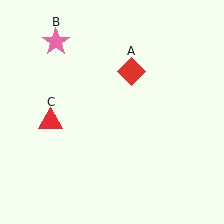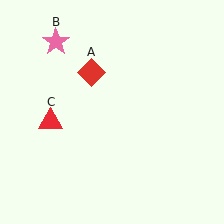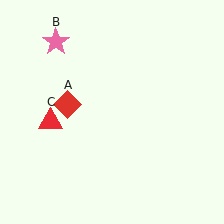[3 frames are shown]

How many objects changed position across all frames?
1 object changed position: red diamond (object A).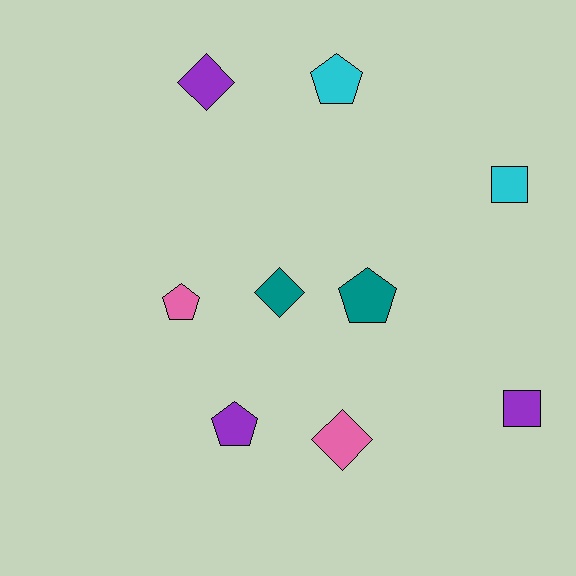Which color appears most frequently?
Purple, with 3 objects.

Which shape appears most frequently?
Pentagon, with 4 objects.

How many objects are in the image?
There are 9 objects.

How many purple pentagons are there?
There is 1 purple pentagon.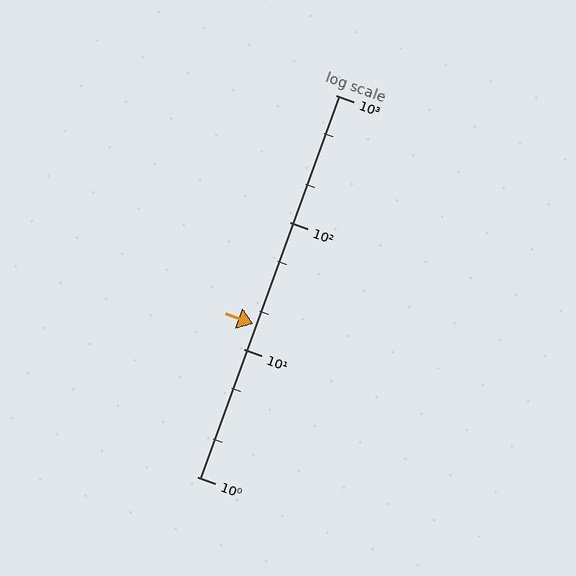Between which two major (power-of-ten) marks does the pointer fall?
The pointer is between 10 and 100.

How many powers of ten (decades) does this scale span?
The scale spans 3 decades, from 1 to 1000.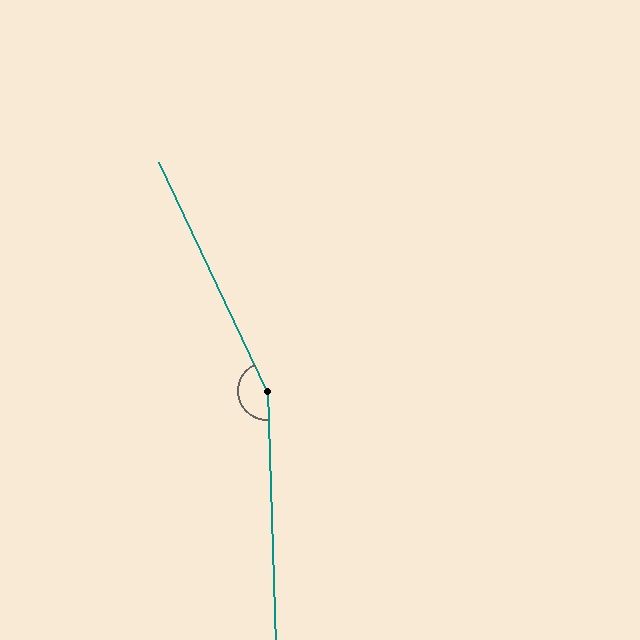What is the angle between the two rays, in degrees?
Approximately 157 degrees.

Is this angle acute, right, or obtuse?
It is obtuse.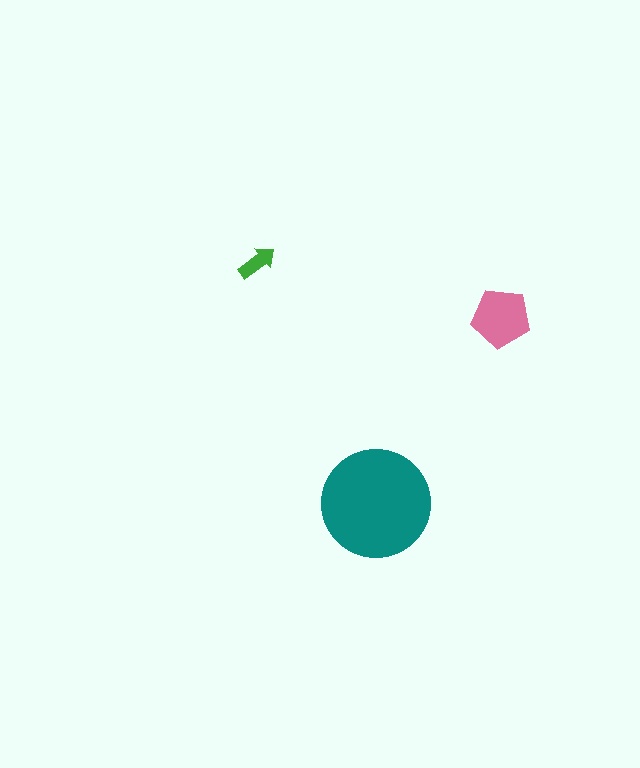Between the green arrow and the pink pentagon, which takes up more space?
The pink pentagon.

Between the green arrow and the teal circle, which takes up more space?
The teal circle.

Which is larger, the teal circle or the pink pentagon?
The teal circle.